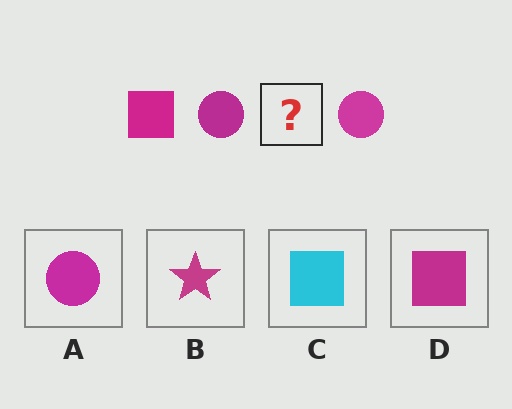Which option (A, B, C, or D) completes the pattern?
D.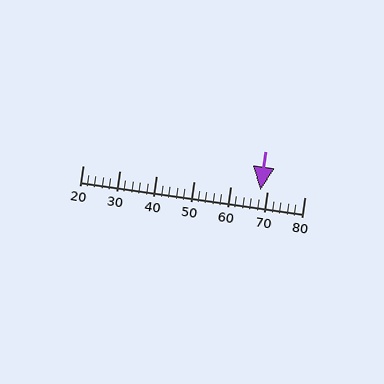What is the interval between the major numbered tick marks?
The major tick marks are spaced 10 units apart.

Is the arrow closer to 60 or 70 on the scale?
The arrow is closer to 70.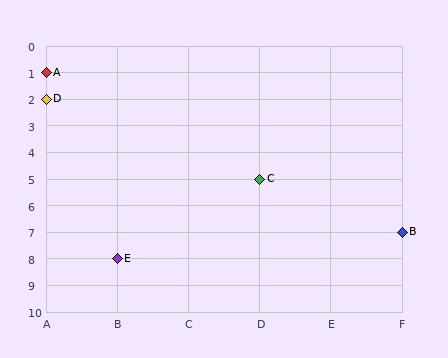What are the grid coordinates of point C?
Point C is at grid coordinates (D, 5).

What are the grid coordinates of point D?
Point D is at grid coordinates (A, 2).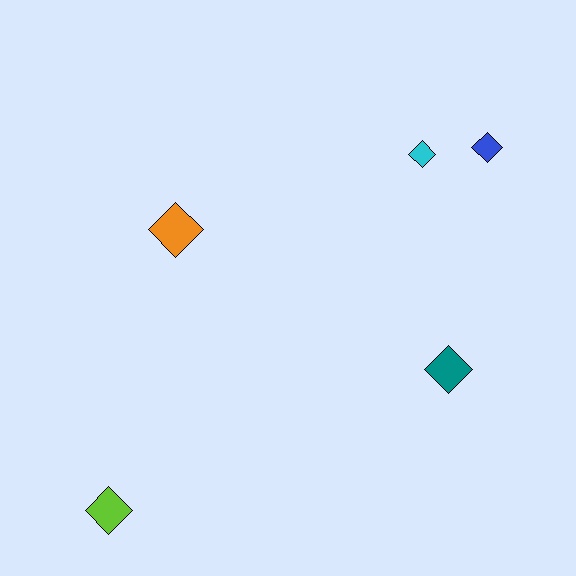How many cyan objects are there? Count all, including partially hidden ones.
There is 1 cyan object.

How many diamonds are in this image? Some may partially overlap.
There are 5 diamonds.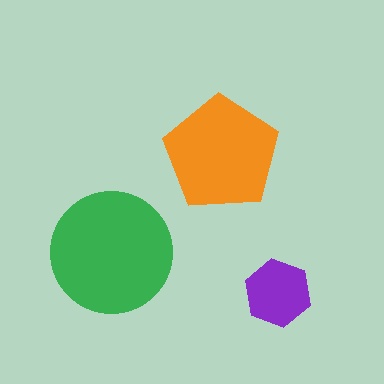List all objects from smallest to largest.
The purple hexagon, the orange pentagon, the green circle.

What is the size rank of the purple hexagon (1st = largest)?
3rd.